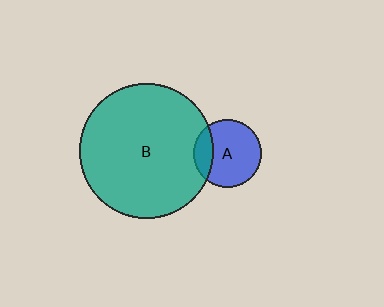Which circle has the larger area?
Circle B (teal).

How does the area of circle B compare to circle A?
Approximately 3.9 times.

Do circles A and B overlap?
Yes.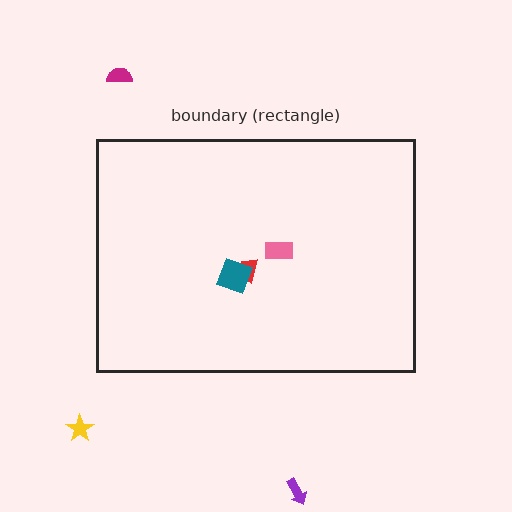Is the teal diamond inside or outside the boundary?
Inside.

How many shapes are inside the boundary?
3 inside, 3 outside.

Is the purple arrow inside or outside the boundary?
Outside.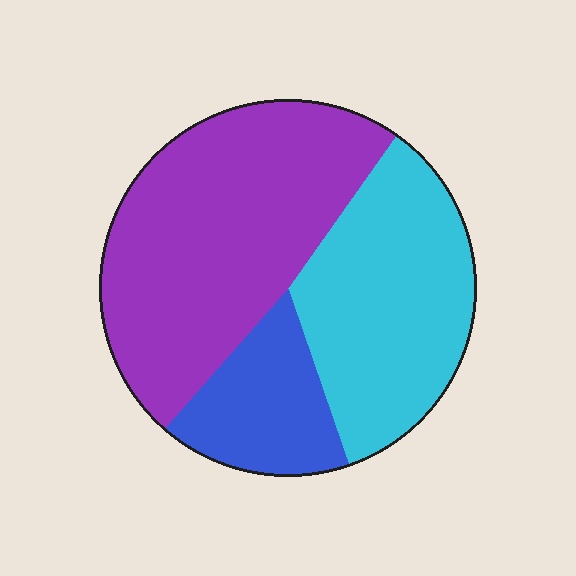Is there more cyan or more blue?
Cyan.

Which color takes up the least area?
Blue, at roughly 15%.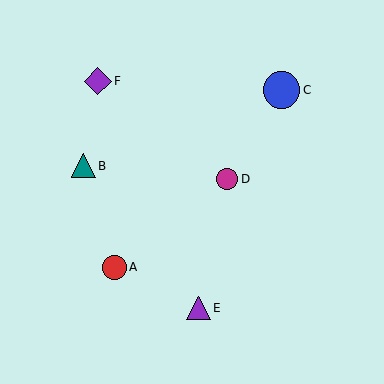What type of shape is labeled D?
Shape D is a magenta circle.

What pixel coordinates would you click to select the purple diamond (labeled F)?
Click at (98, 81) to select the purple diamond F.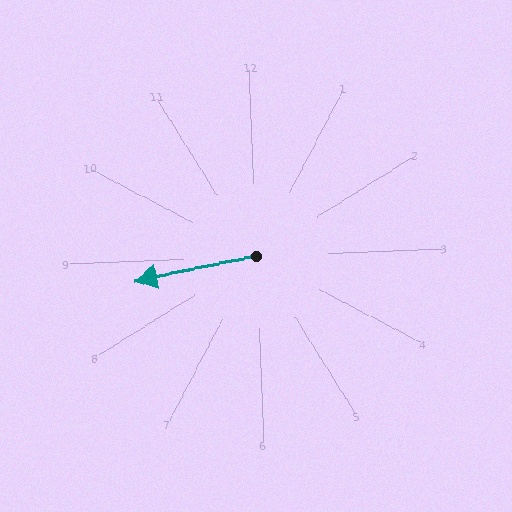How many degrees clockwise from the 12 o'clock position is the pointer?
Approximately 261 degrees.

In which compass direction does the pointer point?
West.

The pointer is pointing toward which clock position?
Roughly 9 o'clock.